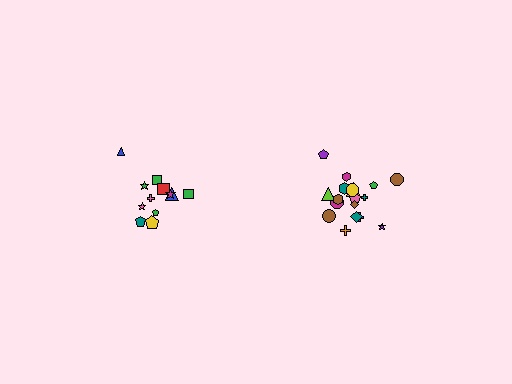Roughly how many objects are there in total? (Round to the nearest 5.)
Roughly 30 objects in total.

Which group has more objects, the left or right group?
The right group.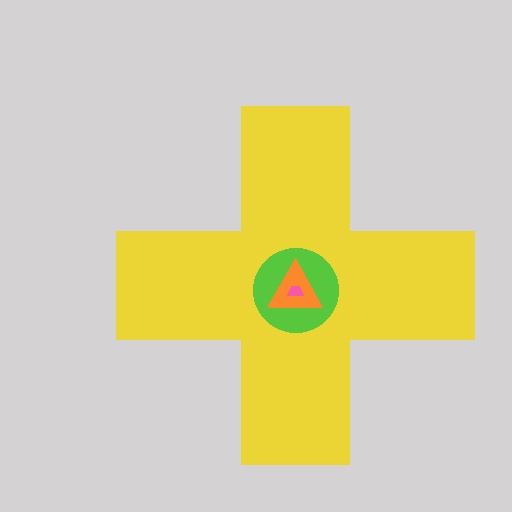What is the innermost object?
The pink trapezoid.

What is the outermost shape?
The yellow cross.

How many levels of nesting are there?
4.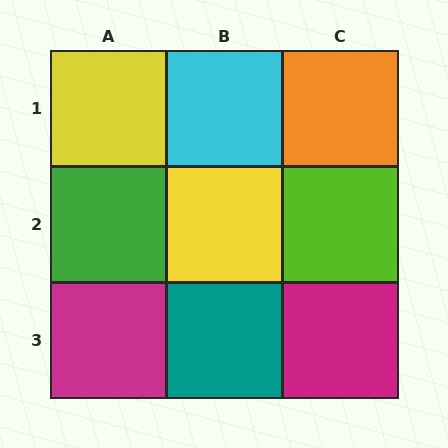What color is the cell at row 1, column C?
Orange.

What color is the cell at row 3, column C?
Magenta.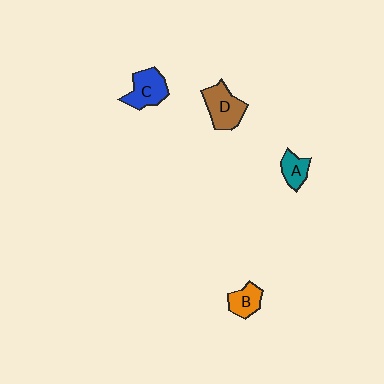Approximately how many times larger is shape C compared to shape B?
Approximately 1.5 times.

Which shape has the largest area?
Shape D (brown).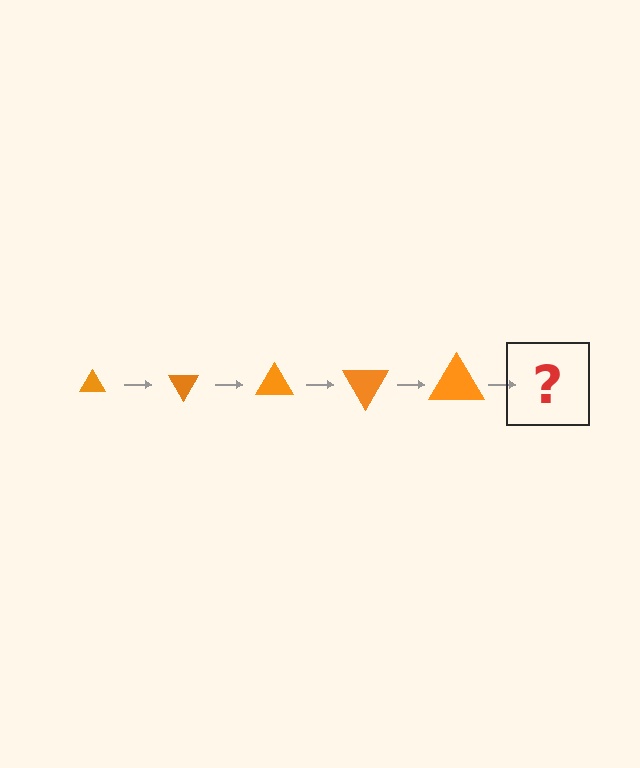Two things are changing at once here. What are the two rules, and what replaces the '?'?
The two rules are that the triangle grows larger each step and it rotates 60 degrees each step. The '?' should be a triangle, larger than the previous one and rotated 300 degrees from the start.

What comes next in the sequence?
The next element should be a triangle, larger than the previous one and rotated 300 degrees from the start.